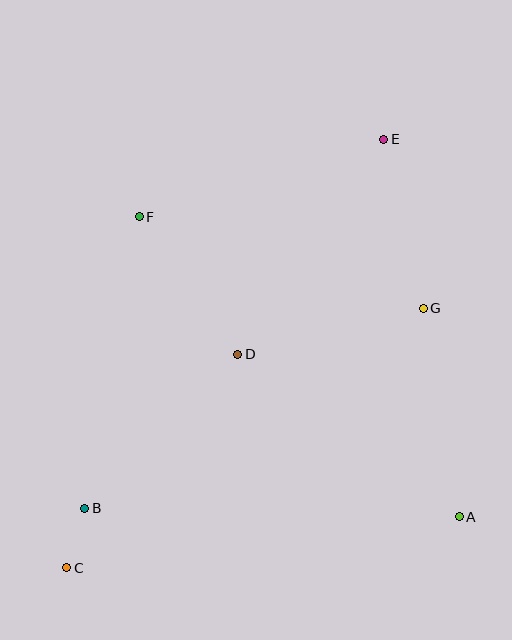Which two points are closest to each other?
Points B and C are closest to each other.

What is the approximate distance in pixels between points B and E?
The distance between B and E is approximately 475 pixels.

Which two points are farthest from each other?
Points C and E are farthest from each other.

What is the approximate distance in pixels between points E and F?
The distance between E and F is approximately 256 pixels.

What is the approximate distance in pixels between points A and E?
The distance between A and E is approximately 385 pixels.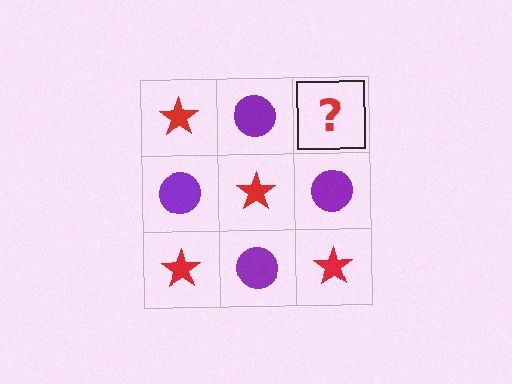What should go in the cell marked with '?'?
The missing cell should contain a red star.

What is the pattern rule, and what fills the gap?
The rule is that it alternates red star and purple circle in a checkerboard pattern. The gap should be filled with a red star.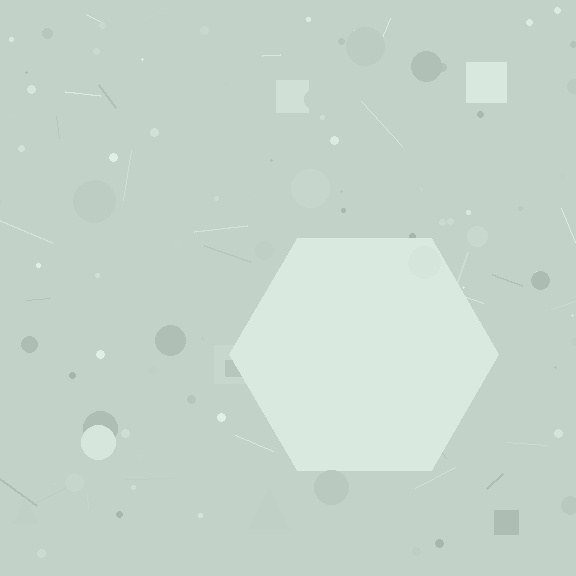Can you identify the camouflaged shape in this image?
The camouflaged shape is a hexagon.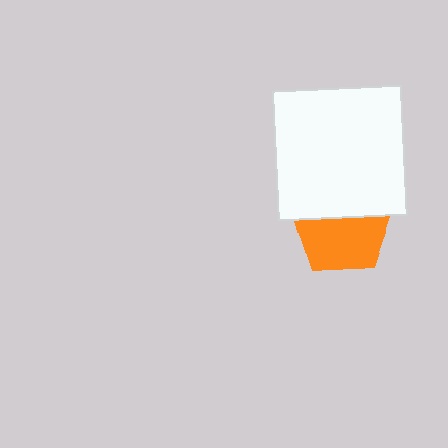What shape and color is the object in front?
The object in front is a white square.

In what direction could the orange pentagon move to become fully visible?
The orange pentagon could move down. That would shift it out from behind the white square entirely.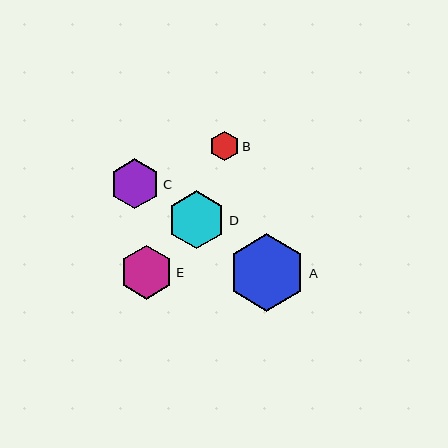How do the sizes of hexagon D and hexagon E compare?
Hexagon D and hexagon E are approximately the same size.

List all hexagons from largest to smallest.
From largest to smallest: A, D, E, C, B.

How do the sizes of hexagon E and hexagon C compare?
Hexagon E and hexagon C are approximately the same size.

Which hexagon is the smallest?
Hexagon B is the smallest with a size of approximately 29 pixels.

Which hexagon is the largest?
Hexagon A is the largest with a size of approximately 77 pixels.